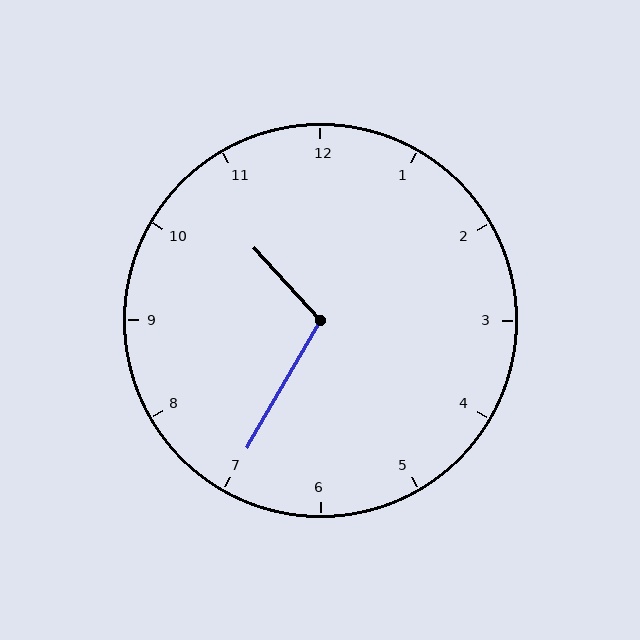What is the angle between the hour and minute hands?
Approximately 108 degrees.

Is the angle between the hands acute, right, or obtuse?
It is obtuse.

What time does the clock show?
10:35.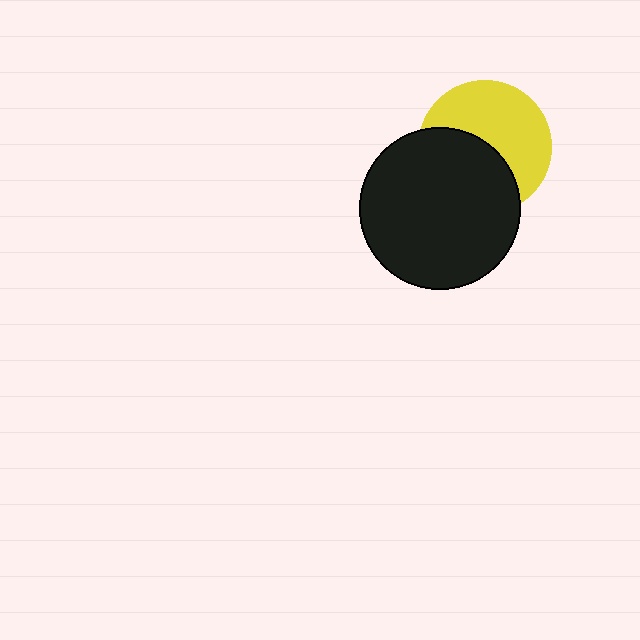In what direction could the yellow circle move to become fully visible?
The yellow circle could move up. That would shift it out from behind the black circle entirely.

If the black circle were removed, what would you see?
You would see the complete yellow circle.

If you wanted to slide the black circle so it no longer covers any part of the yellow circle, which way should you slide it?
Slide it down — that is the most direct way to separate the two shapes.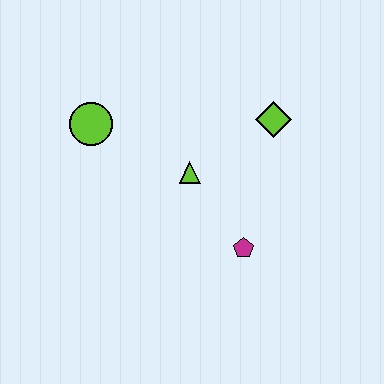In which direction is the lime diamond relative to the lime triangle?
The lime diamond is to the right of the lime triangle.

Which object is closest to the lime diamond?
The lime triangle is closest to the lime diamond.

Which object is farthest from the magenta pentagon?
The lime circle is farthest from the magenta pentagon.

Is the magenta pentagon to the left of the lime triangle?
No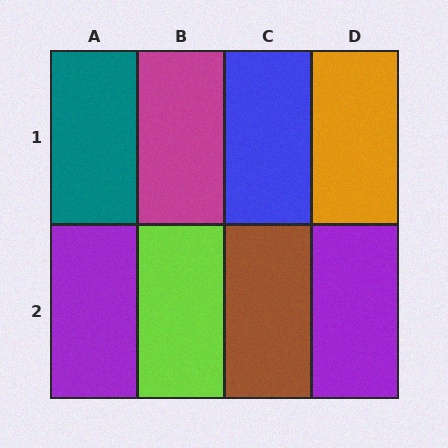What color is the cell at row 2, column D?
Purple.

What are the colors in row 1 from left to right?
Teal, magenta, blue, orange.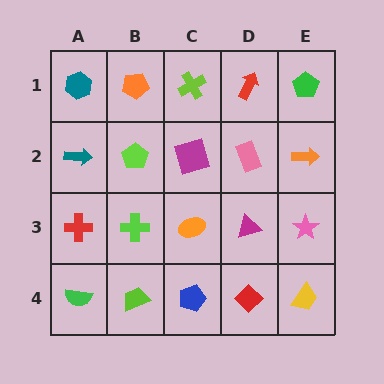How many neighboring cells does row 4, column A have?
2.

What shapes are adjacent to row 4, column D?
A magenta triangle (row 3, column D), a blue pentagon (row 4, column C), a yellow trapezoid (row 4, column E).